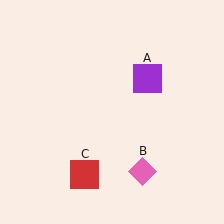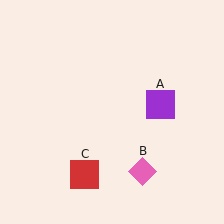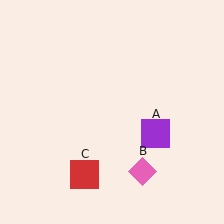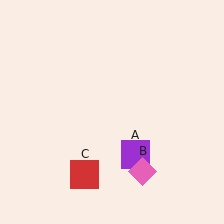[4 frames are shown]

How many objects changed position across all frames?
1 object changed position: purple square (object A).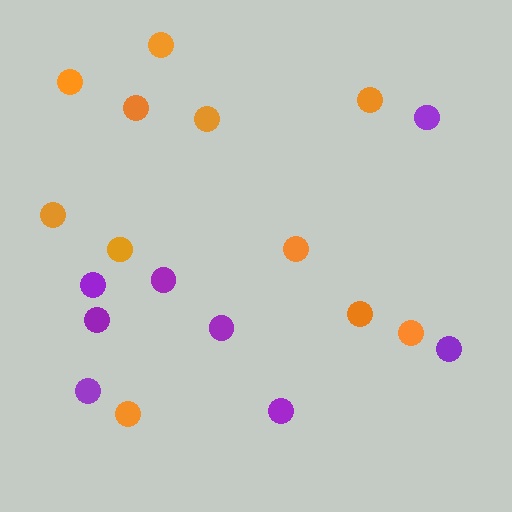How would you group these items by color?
There are 2 groups: one group of orange circles (11) and one group of purple circles (8).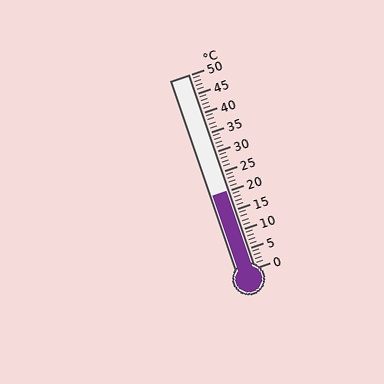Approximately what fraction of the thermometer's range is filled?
The thermometer is filled to approximately 40% of its range.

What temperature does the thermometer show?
The thermometer shows approximately 20°C.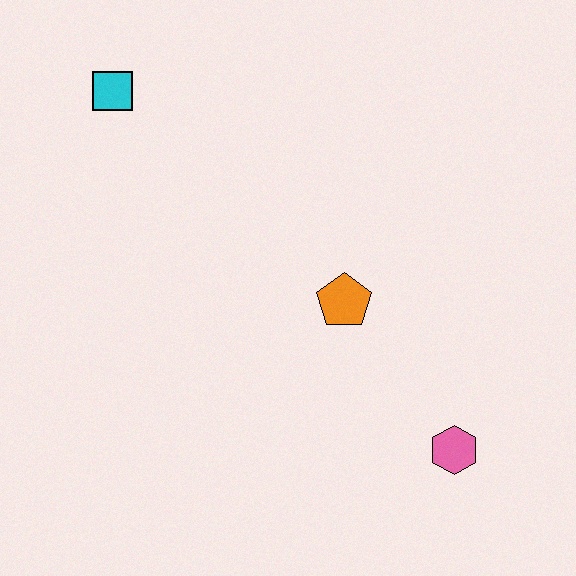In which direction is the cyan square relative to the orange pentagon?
The cyan square is to the left of the orange pentagon.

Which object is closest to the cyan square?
The orange pentagon is closest to the cyan square.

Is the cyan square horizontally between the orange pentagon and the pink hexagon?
No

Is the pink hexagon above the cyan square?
No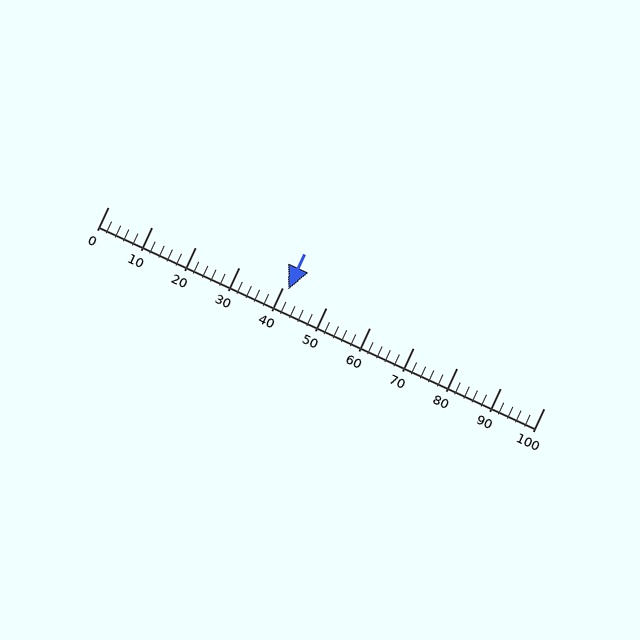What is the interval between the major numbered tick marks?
The major tick marks are spaced 10 units apart.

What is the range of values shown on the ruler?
The ruler shows values from 0 to 100.